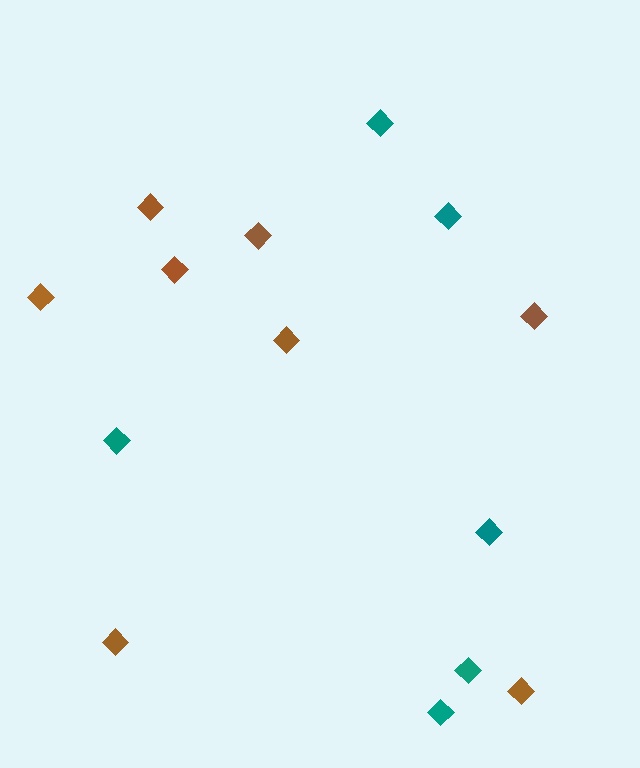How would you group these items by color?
There are 2 groups: one group of teal diamonds (6) and one group of brown diamonds (8).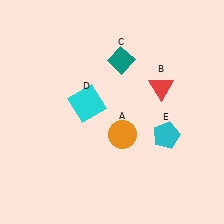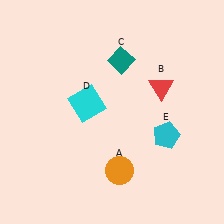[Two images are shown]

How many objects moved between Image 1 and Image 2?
1 object moved between the two images.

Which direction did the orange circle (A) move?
The orange circle (A) moved down.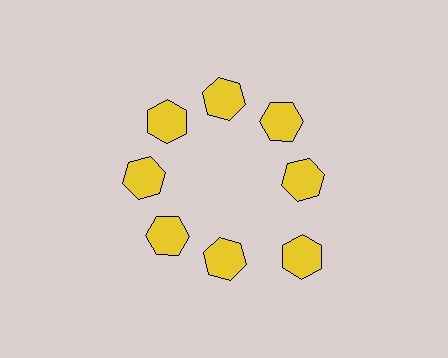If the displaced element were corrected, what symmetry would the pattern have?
It would have 8-fold rotational symmetry — the pattern would map onto itself every 45 degrees.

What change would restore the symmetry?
The symmetry would be restored by moving it inward, back onto the ring so that all 8 hexagons sit at equal angles and equal distance from the center.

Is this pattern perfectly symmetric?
No. The 8 yellow hexagons are arranged in a ring, but one element near the 4 o'clock position is pushed outward from the center, breaking the 8-fold rotational symmetry.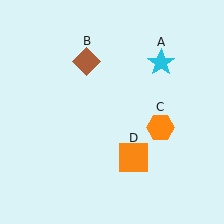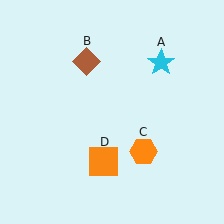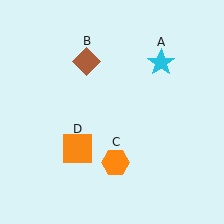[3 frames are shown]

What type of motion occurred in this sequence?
The orange hexagon (object C), orange square (object D) rotated clockwise around the center of the scene.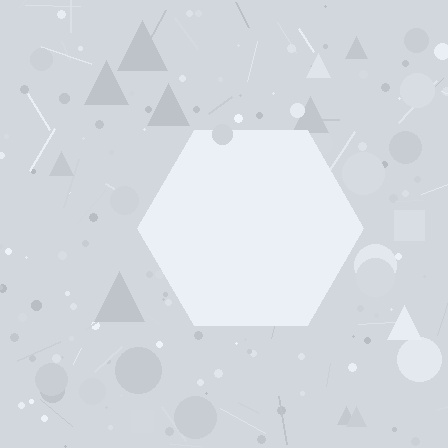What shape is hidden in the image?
A hexagon is hidden in the image.